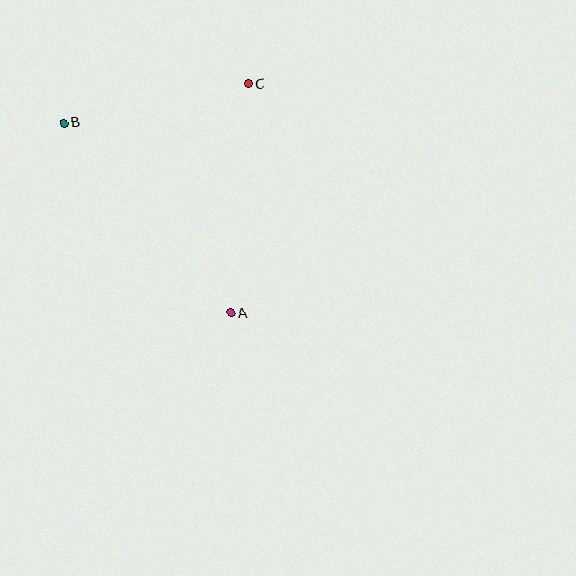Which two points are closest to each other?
Points B and C are closest to each other.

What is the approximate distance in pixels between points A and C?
The distance between A and C is approximately 230 pixels.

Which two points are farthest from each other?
Points A and B are farthest from each other.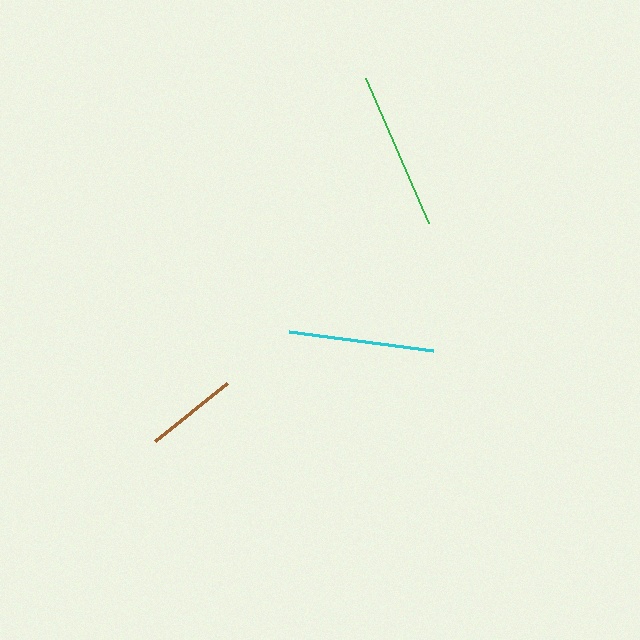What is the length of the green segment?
The green segment is approximately 159 pixels long.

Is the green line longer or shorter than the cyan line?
The green line is longer than the cyan line.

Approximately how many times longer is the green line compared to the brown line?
The green line is approximately 1.7 times the length of the brown line.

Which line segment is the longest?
The green line is the longest at approximately 159 pixels.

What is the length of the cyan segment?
The cyan segment is approximately 145 pixels long.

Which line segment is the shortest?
The brown line is the shortest at approximately 92 pixels.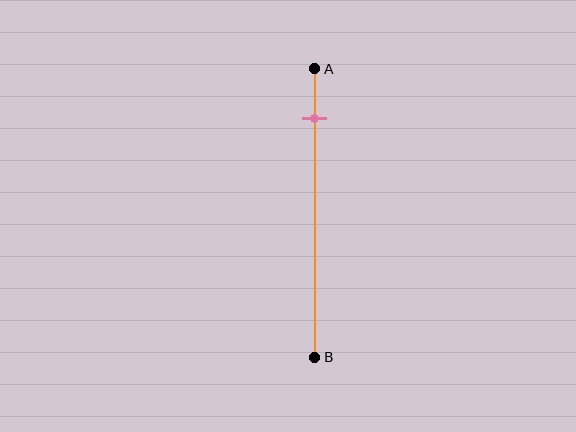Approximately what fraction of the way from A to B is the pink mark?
The pink mark is approximately 15% of the way from A to B.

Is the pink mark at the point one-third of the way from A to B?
No, the mark is at about 15% from A, not at the 33% one-third point.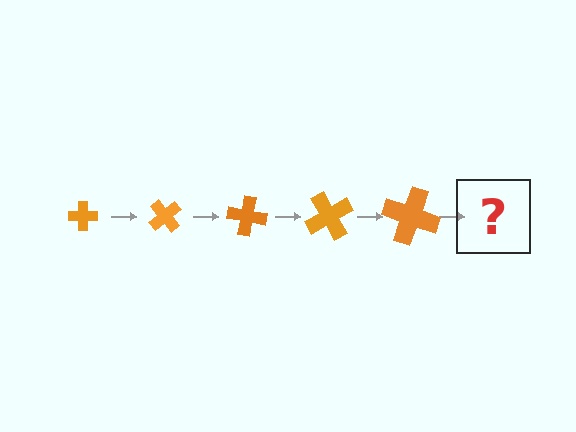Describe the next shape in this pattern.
It should be a cross, larger than the previous one and rotated 250 degrees from the start.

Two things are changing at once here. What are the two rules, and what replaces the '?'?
The two rules are that the cross grows larger each step and it rotates 50 degrees each step. The '?' should be a cross, larger than the previous one and rotated 250 degrees from the start.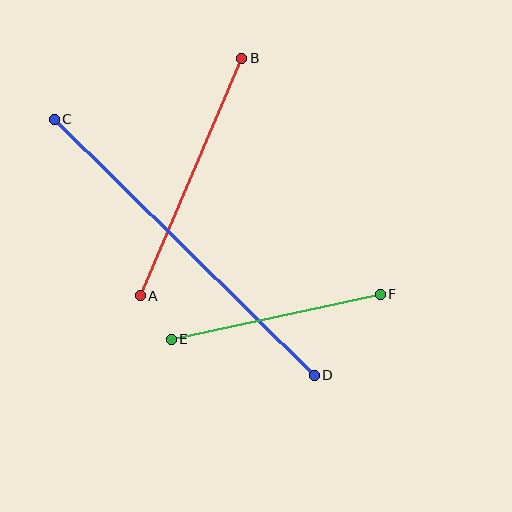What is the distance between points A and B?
The distance is approximately 258 pixels.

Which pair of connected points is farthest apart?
Points C and D are farthest apart.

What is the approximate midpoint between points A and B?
The midpoint is at approximately (191, 177) pixels.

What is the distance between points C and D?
The distance is approximately 365 pixels.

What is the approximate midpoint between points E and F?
The midpoint is at approximately (276, 317) pixels.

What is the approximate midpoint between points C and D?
The midpoint is at approximately (184, 247) pixels.